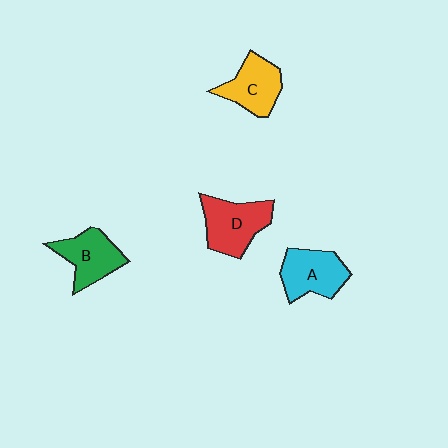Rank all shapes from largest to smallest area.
From largest to smallest: D (red), A (cyan), B (green), C (yellow).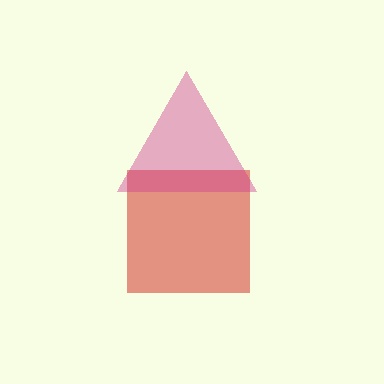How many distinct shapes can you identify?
There are 2 distinct shapes: a red square, a magenta triangle.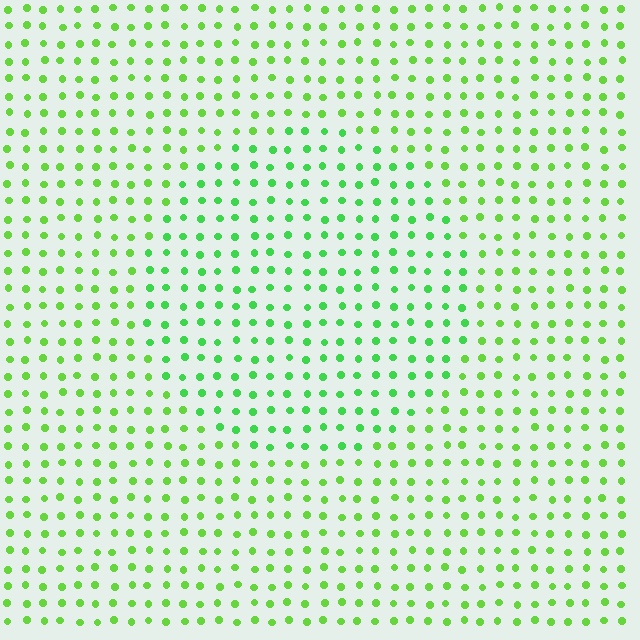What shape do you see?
I see a circle.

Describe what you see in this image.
The image is filled with small lime elements in a uniform arrangement. A circle-shaped region is visible where the elements are tinted to a slightly different hue, forming a subtle color boundary.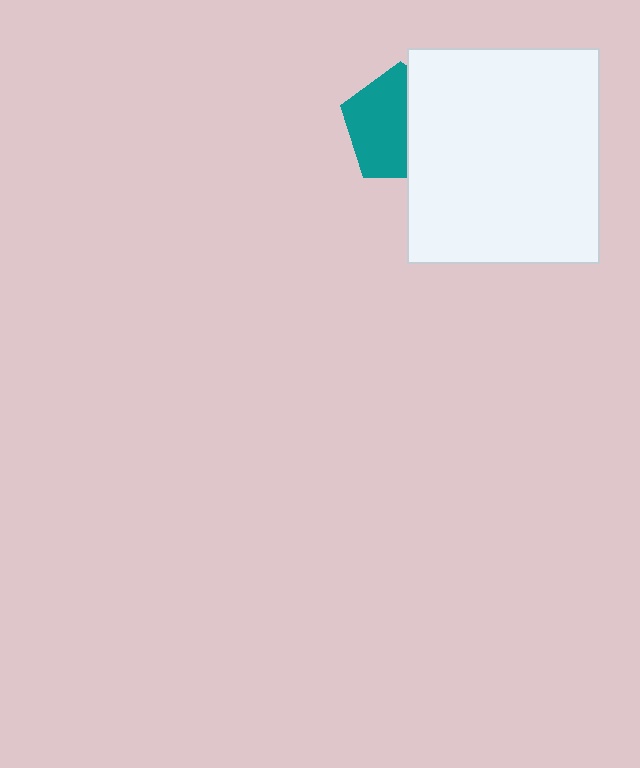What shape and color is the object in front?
The object in front is a white rectangle.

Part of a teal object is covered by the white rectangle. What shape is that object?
It is a pentagon.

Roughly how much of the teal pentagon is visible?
About half of it is visible (roughly 58%).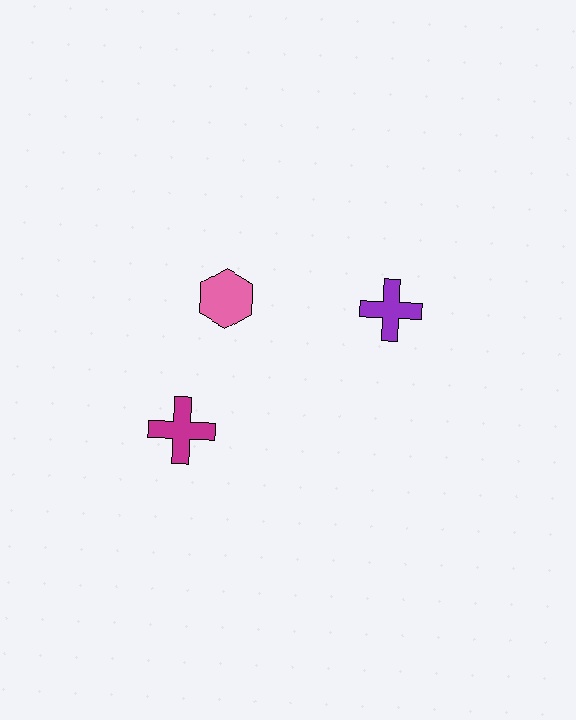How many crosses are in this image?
There are 2 crosses.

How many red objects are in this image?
There are no red objects.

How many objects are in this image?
There are 3 objects.